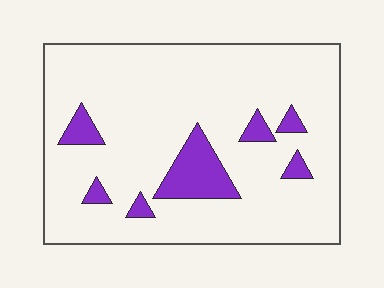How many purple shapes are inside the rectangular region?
7.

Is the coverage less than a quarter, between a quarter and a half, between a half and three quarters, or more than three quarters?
Less than a quarter.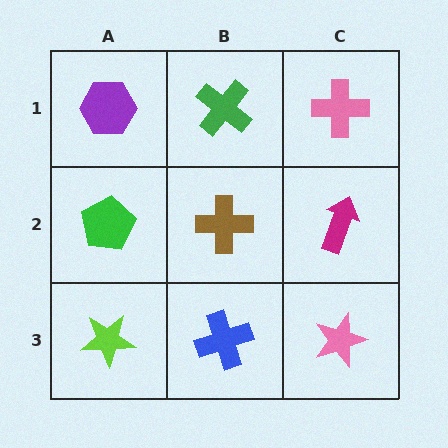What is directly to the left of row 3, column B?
A lime star.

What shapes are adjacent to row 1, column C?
A magenta arrow (row 2, column C), a green cross (row 1, column B).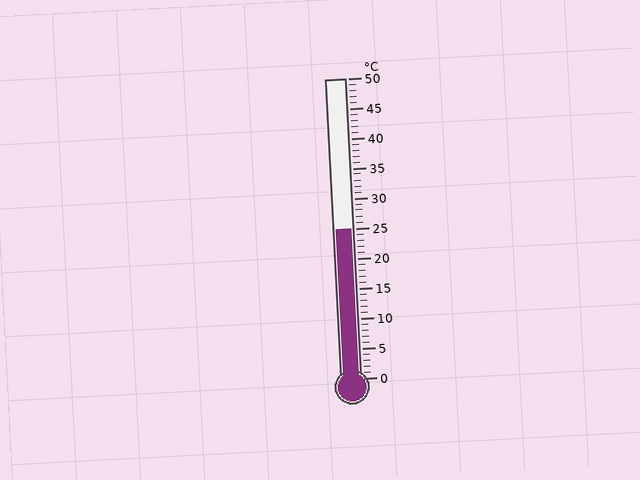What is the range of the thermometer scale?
The thermometer scale ranges from 0°C to 50°C.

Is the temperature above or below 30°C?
The temperature is below 30°C.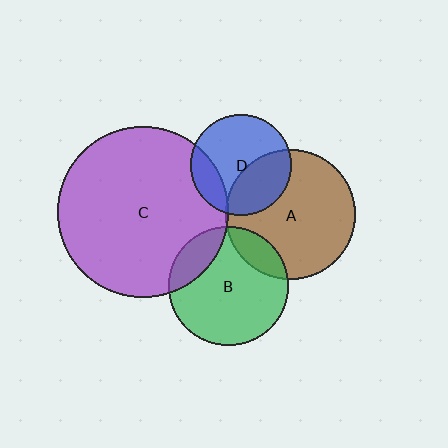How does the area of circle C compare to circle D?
Approximately 2.8 times.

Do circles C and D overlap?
Yes.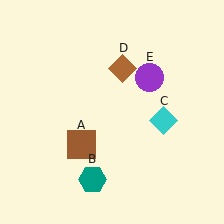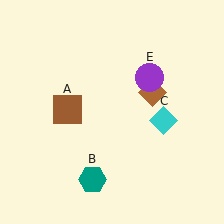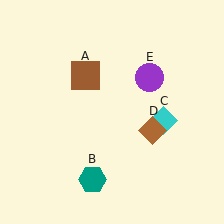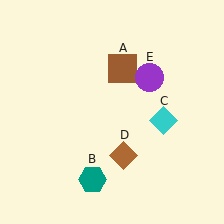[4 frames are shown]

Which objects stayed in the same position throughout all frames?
Teal hexagon (object B) and cyan diamond (object C) and purple circle (object E) remained stationary.